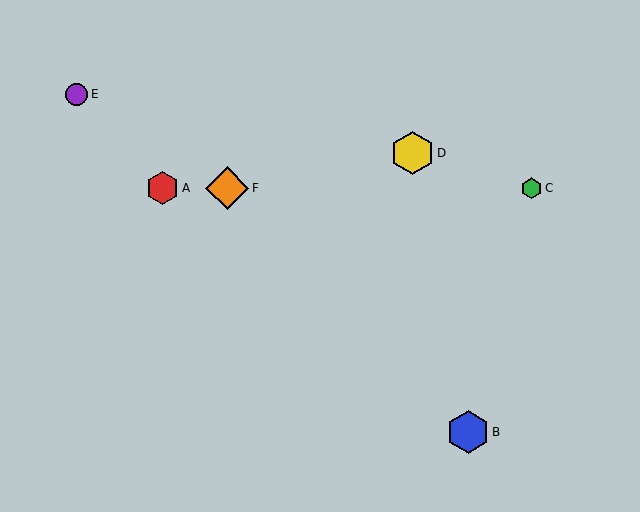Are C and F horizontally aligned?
Yes, both are at y≈188.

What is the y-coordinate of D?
Object D is at y≈153.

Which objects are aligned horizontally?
Objects A, C, F are aligned horizontally.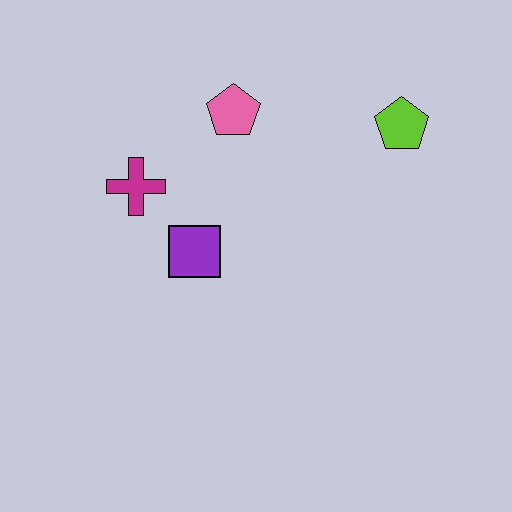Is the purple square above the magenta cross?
No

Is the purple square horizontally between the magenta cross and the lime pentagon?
Yes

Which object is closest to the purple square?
The magenta cross is closest to the purple square.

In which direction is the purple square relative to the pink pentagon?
The purple square is below the pink pentagon.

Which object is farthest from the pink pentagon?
The lime pentagon is farthest from the pink pentagon.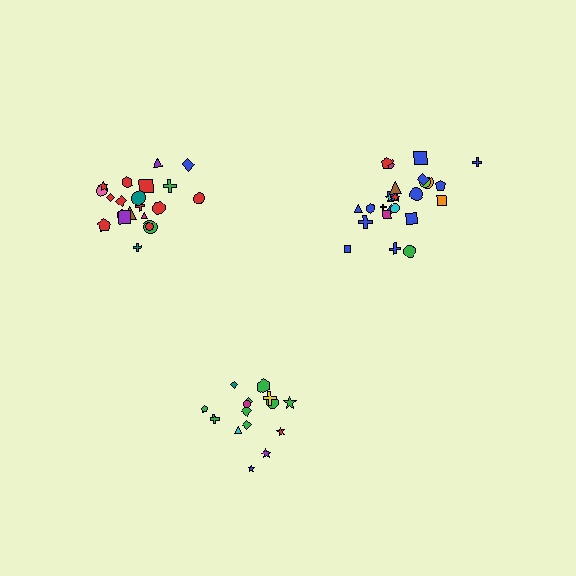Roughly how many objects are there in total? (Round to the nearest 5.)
Roughly 60 objects in total.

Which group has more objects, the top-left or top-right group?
The top-right group.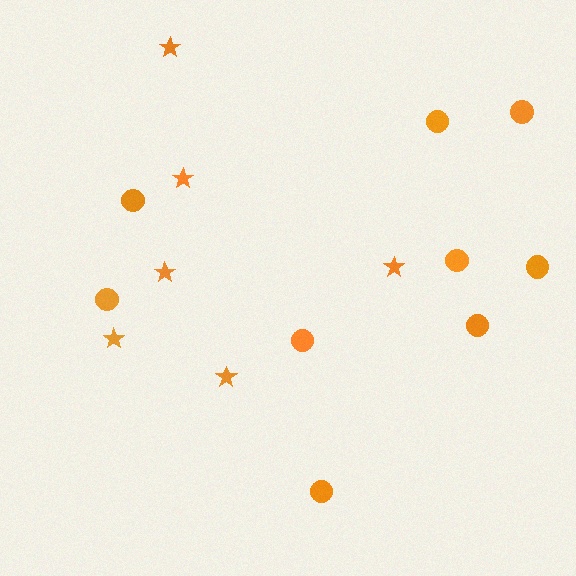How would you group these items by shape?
There are 2 groups: one group of circles (9) and one group of stars (6).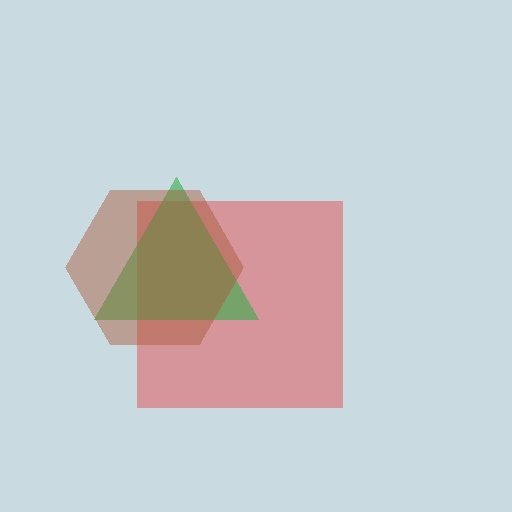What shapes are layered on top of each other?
The layered shapes are: a red square, a green triangle, a brown hexagon.